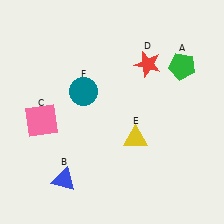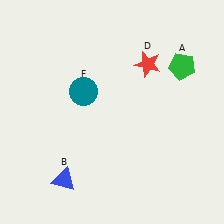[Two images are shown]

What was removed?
The yellow triangle (E), the pink square (C) were removed in Image 2.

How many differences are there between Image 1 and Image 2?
There are 2 differences between the two images.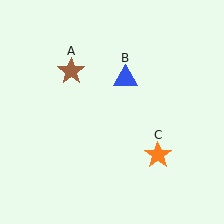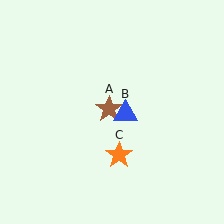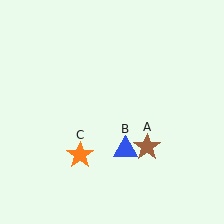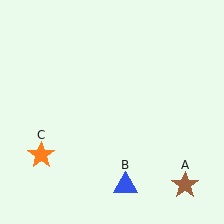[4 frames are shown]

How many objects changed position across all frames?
3 objects changed position: brown star (object A), blue triangle (object B), orange star (object C).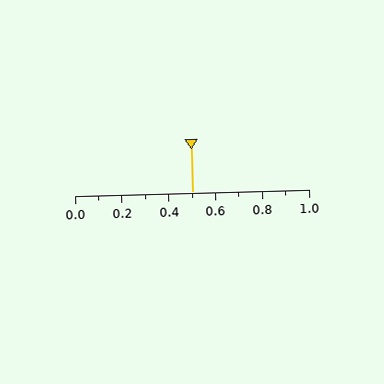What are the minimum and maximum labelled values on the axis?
The axis runs from 0.0 to 1.0.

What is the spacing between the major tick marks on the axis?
The major ticks are spaced 0.2 apart.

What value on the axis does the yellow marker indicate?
The marker indicates approximately 0.5.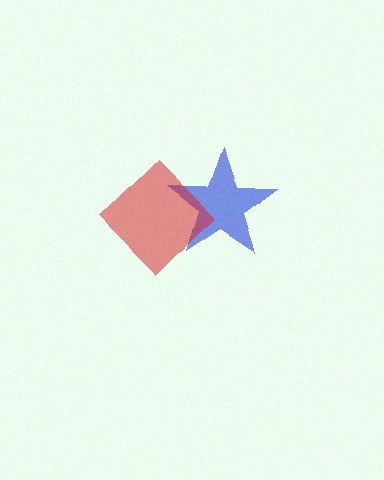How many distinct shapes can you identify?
There are 2 distinct shapes: a blue star, a red diamond.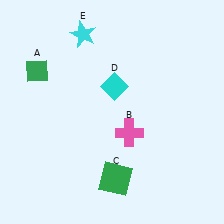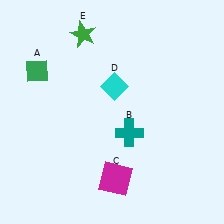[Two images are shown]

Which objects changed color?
B changed from pink to teal. C changed from green to magenta. E changed from cyan to green.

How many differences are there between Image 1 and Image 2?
There are 3 differences between the two images.